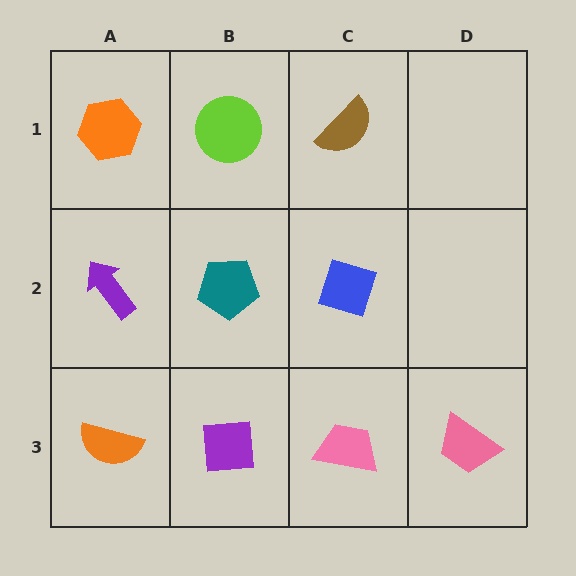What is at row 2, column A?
A purple arrow.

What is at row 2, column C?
A blue diamond.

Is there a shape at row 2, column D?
No, that cell is empty.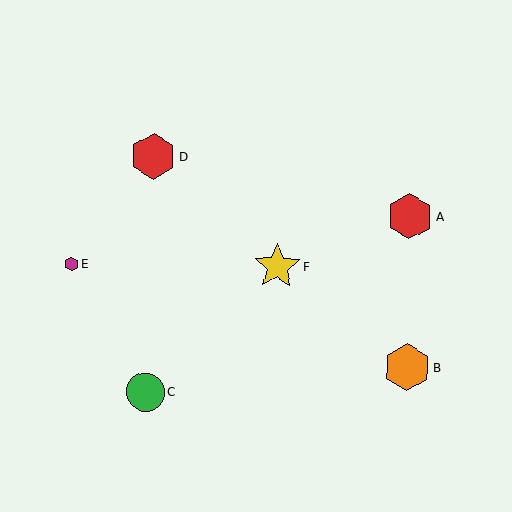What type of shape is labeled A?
Shape A is a red hexagon.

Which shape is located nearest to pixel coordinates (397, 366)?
The orange hexagon (labeled B) at (407, 367) is nearest to that location.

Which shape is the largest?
The orange hexagon (labeled B) is the largest.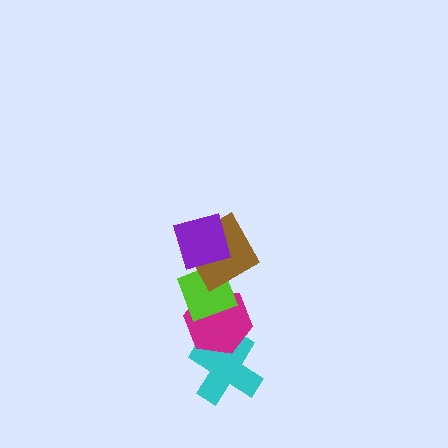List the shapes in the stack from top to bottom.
From top to bottom: the purple square, the brown square, the lime diamond, the magenta hexagon, the cyan cross.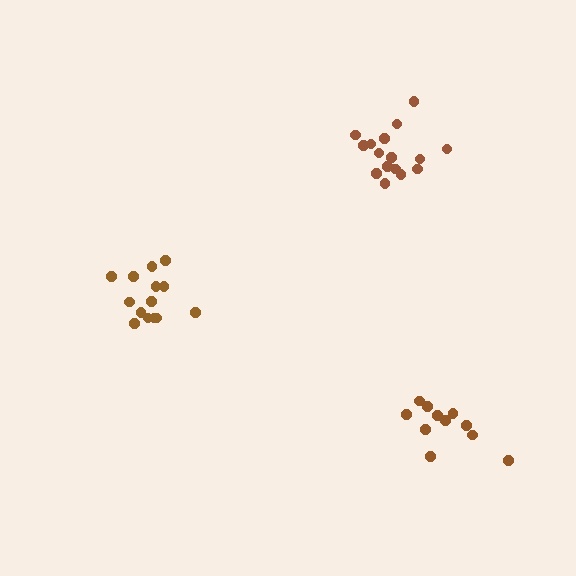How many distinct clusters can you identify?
There are 3 distinct clusters.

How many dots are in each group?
Group 1: 16 dots, Group 2: 11 dots, Group 3: 14 dots (41 total).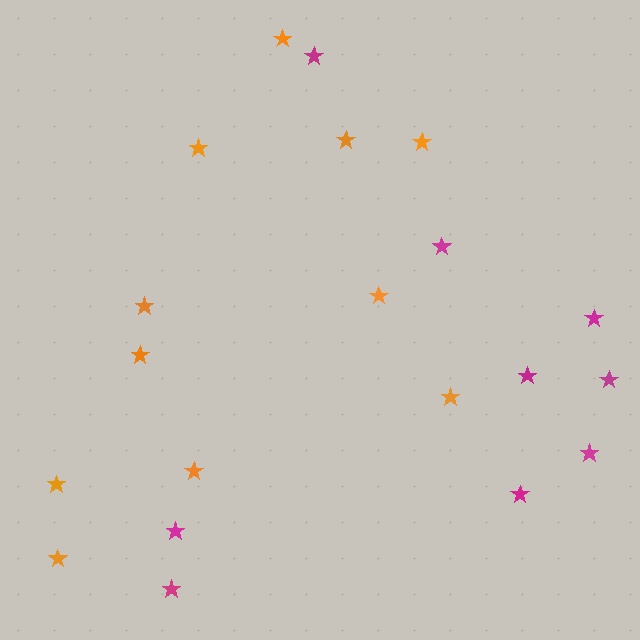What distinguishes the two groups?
There are 2 groups: one group of orange stars (11) and one group of magenta stars (9).